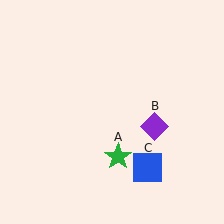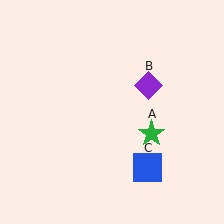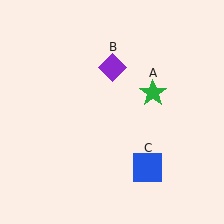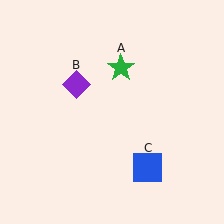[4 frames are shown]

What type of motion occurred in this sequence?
The green star (object A), purple diamond (object B) rotated counterclockwise around the center of the scene.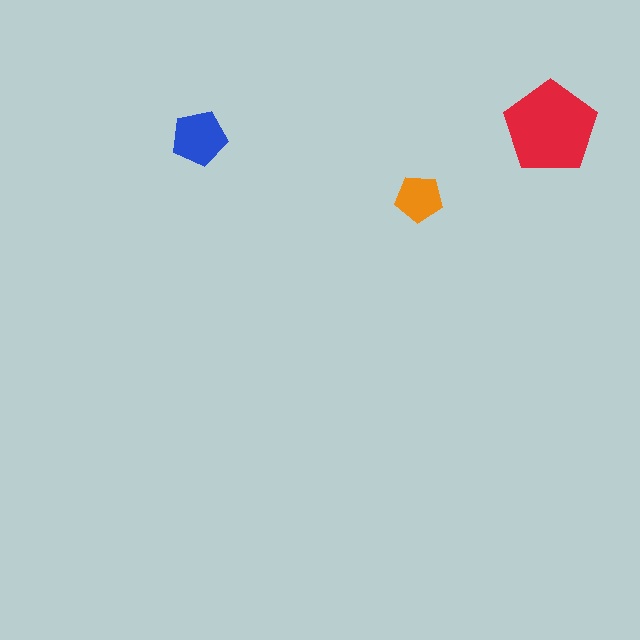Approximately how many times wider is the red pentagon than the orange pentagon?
About 2 times wider.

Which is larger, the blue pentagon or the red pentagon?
The red one.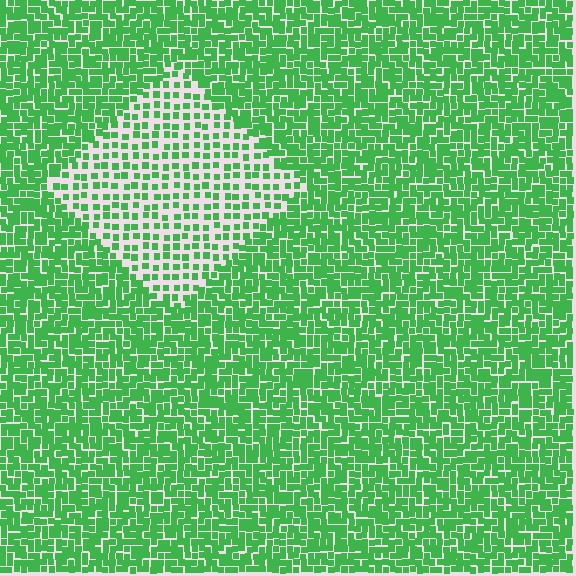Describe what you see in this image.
The image contains small green elements arranged at two different densities. A diamond-shaped region is visible where the elements are less densely packed than the surrounding area.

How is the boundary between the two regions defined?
The boundary is defined by a change in element density (approximately 2.2x ratio). All elements are the same color, size, and shape.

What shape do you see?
I see a diamond.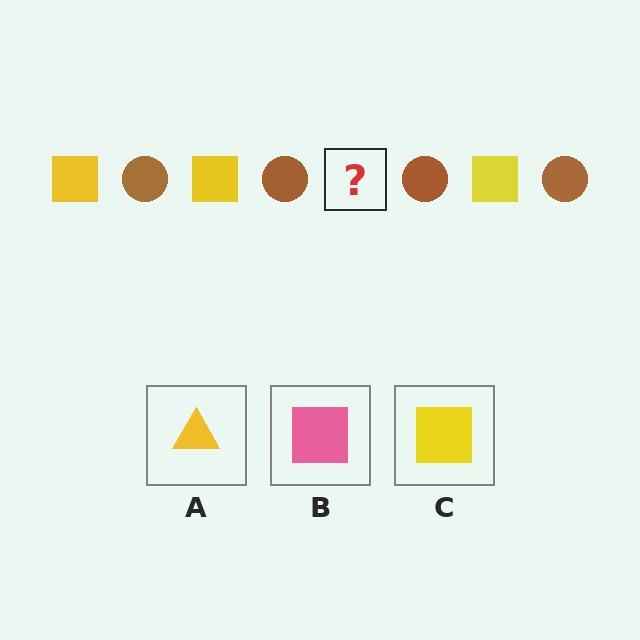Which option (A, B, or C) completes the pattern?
C.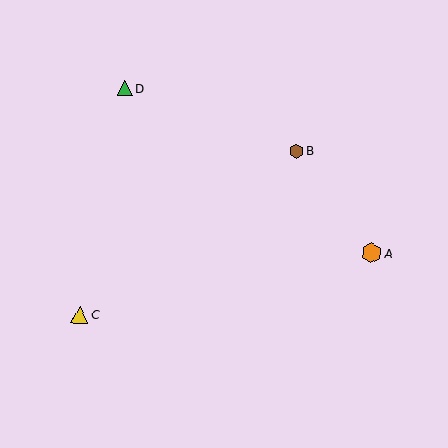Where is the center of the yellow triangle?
The center of the yellow triangle is at (80, 315).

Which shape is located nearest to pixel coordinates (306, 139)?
The brown hexagon (labeled B) at (296, 151) is nearest to that location.